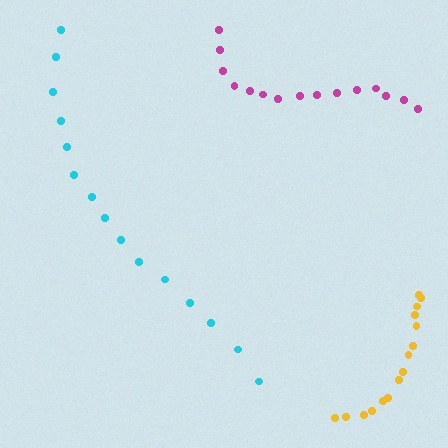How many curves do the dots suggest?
There are 3 distinct paths.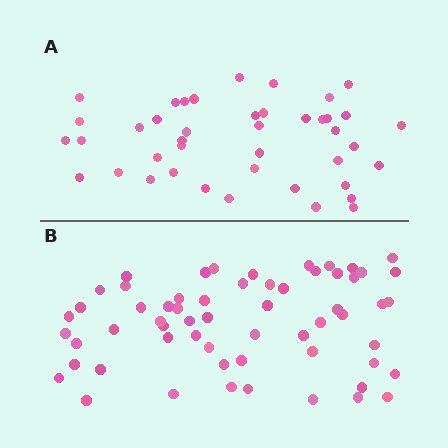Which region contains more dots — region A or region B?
Region B (the bottom region) has more dots.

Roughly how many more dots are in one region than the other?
Region B has approximately 20 more dots than region A.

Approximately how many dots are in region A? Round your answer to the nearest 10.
About 40 dots. (The exact count is 42, which rounds to 40.)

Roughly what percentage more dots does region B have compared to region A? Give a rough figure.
About 45% more.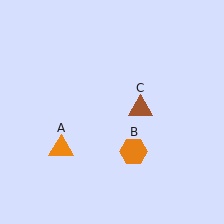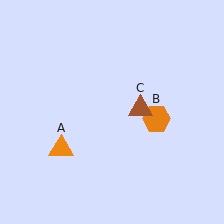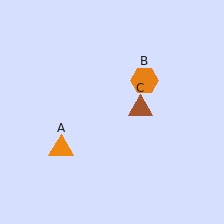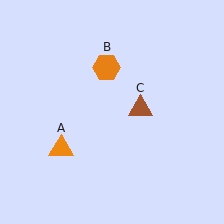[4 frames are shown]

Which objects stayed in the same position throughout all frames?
Orange triangle (object A) and brown triangle (object C) remained stationary.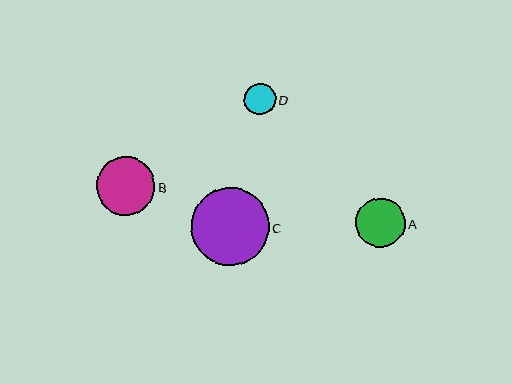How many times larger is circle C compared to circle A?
Circle C is approximately 1.6 times the size of circle A.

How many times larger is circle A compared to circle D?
Circle A is approximately 1.6 times the size of circle D.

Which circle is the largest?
Circle C is the largest with a size of approximately 78 pixels.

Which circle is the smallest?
Circle D is the smallest with a size of approximately 31 pixels.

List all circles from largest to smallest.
From largest to smallest: C, B, A, D.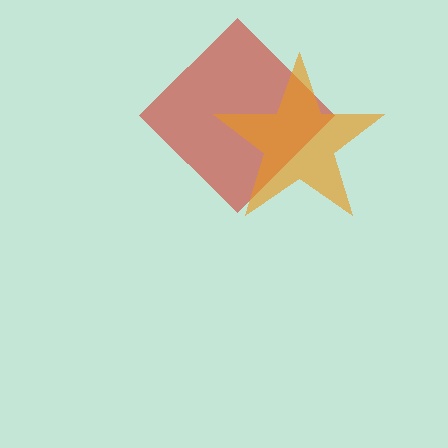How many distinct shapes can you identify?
There are 2 distinct shapes: a red diamond, an orange star.